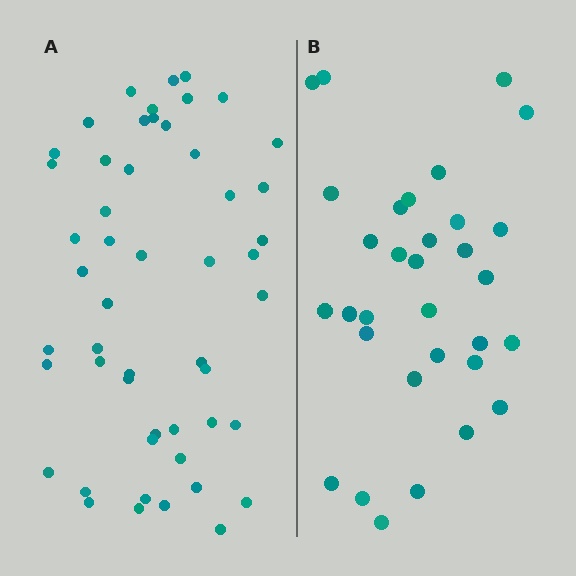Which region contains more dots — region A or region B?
Region A (the left region) has more dots.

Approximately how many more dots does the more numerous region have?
Region A has approximately 20 more dots than region B.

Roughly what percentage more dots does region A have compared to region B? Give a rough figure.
About 60% more.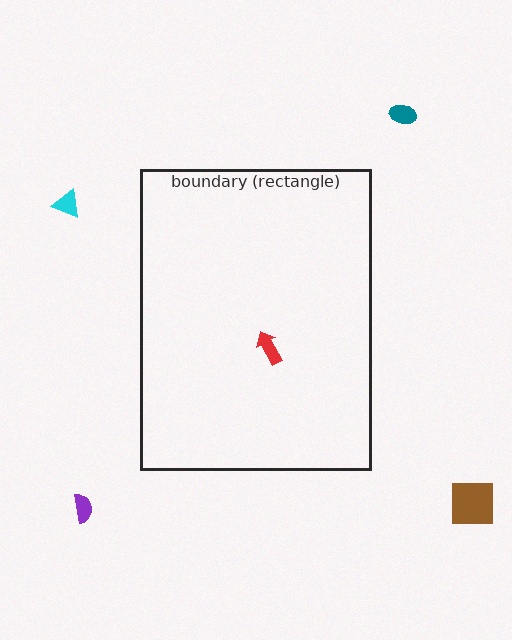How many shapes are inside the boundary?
1 inside, 4 outside.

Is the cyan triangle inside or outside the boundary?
Outside.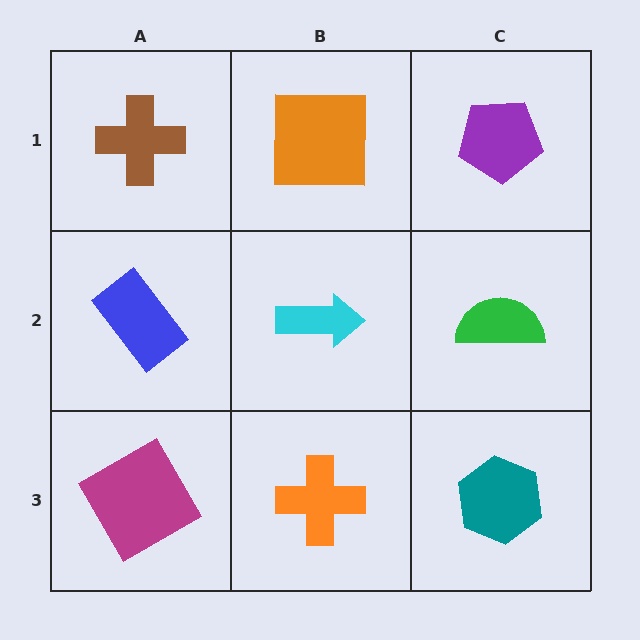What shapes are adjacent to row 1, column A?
A blue rectangle (row 2, column A), an orange square (row 1, column B).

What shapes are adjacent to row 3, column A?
A blue rectangle (row 2, column A), an orange cross (row 3, column B).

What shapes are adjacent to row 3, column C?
A green semicircle (row 2, column C), an orange cross (row 3, column B).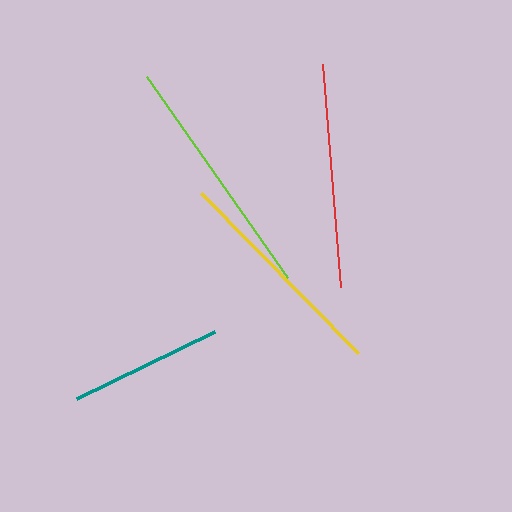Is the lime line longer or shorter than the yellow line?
The lime line is longer than the yellow line.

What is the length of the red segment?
The red segment is approximately 224 pixels long.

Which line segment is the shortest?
The teal line is the shortest at approximately 153 pixels.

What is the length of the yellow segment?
The yellow segment is approximately 224 pixels long.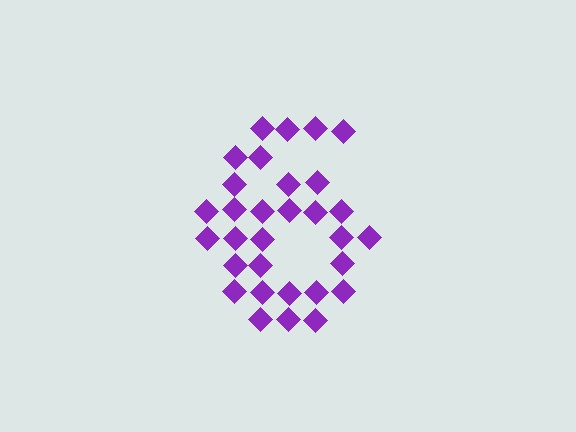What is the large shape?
The large shape is the digit 6.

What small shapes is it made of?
It is made of small diamonds.